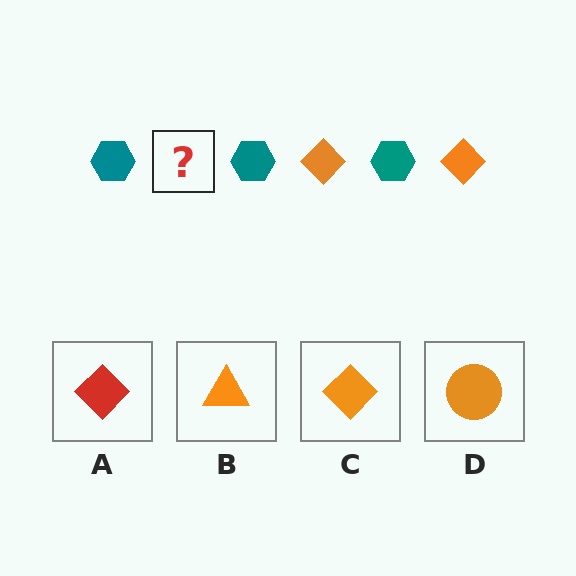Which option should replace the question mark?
Option C.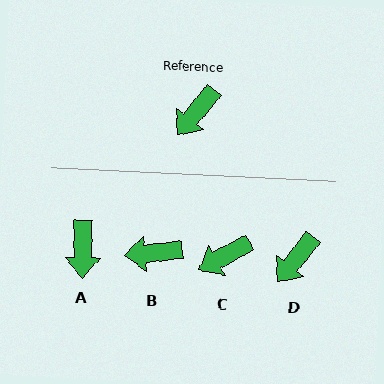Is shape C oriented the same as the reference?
No, it is off by about 23 degrees.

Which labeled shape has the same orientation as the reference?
D.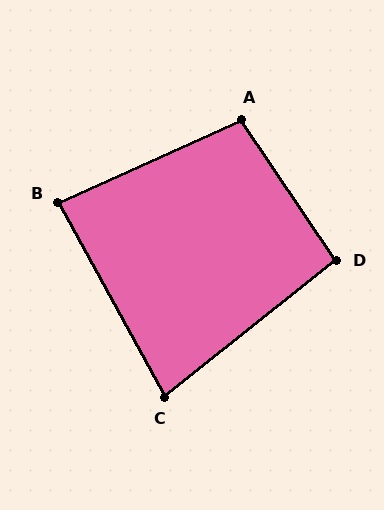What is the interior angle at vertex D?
Approximately 95 degrees (approximately right).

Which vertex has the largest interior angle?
A, at approximately 100 degrees.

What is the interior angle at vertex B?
Approximately 85 degrees (approximately right).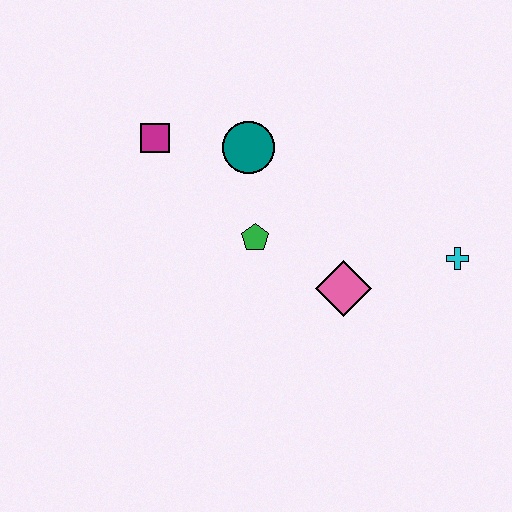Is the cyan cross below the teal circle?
Yes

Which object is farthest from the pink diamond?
The magenta square is farthest from the pink diamond.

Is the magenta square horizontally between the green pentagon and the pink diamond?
No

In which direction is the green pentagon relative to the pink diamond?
The green pentagon is to the left of the pink diamond.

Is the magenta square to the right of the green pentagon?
No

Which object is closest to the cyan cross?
The pink diamond is closest to the cyan cross.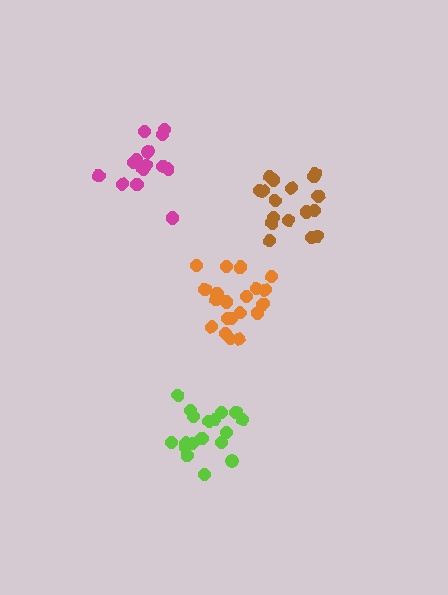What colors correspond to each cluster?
The clusters are colored: magenta, brown, orange, lime.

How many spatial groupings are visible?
There are 4 spatial groupings.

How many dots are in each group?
Group 1: 14 dots, Group 2: 17 dots, Group 3: 20 dots, Group 4: 18 dots (69 total).